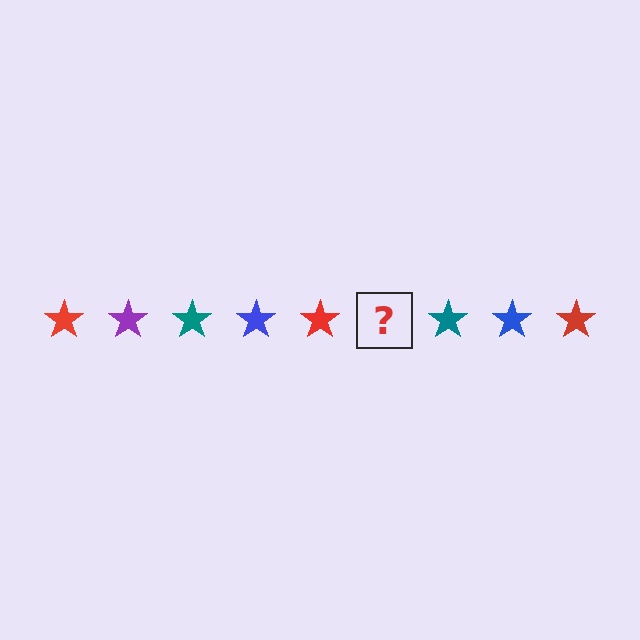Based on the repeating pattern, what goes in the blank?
The blank should be a purple star.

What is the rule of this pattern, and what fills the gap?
The rule is that the pattern cycles through red, purple, teal, blue stars. The gap should be filled with a purple star.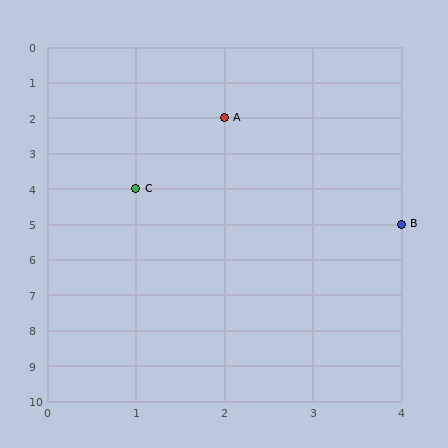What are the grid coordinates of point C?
Point C is at grid coordinates (1, 4).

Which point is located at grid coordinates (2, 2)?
Point A is at (2, 2).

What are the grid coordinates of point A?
Point A is at grid coordinates (2, 2).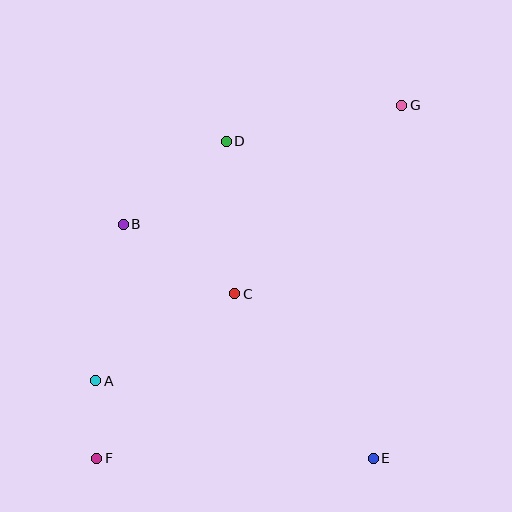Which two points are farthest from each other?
Points F and G are farthest from each other.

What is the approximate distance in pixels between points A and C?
The distance between A and C is approximately 164 pixels.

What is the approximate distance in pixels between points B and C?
The distance between B and C is approximately 132 pixels.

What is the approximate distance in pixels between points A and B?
The distance between A and B is approximately 159 pixels.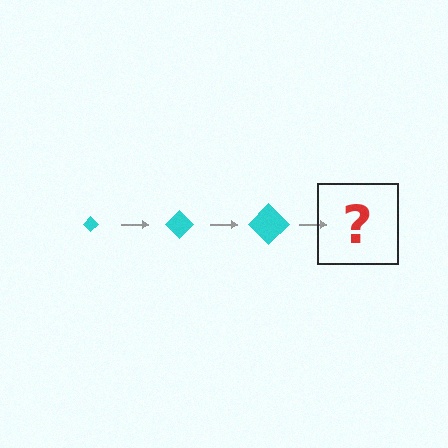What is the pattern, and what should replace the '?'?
The pattern is that the diamond gets progressively larger each step. The '?' should be a cyan diamond, larger than the previous one.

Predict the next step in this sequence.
The next step is a cyan diamond, larger than the previous one.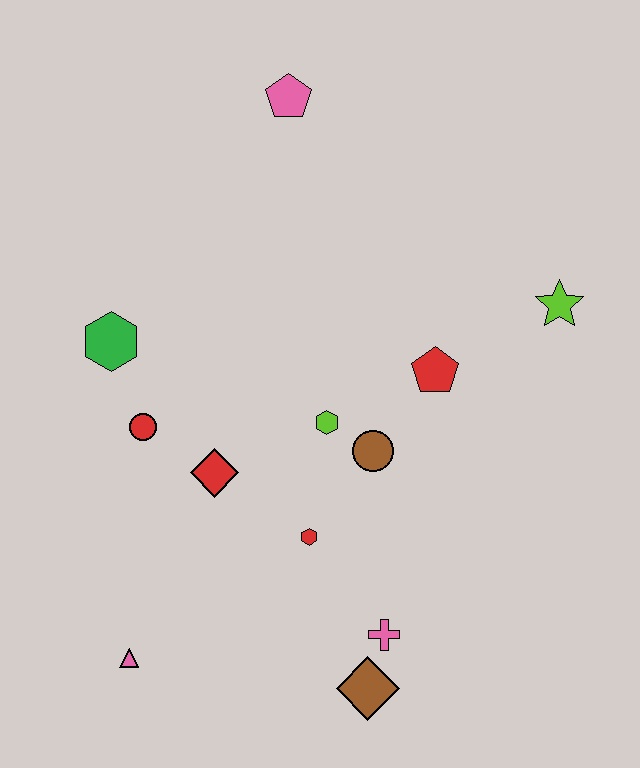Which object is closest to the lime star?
The red pentagon is closest to the lime star.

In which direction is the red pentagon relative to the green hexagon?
The red pentagon is to the right of the green hexagon.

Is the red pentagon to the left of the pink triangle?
No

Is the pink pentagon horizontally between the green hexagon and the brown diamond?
Yes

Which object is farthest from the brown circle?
The pink pentagon is farthest from the brown circle.